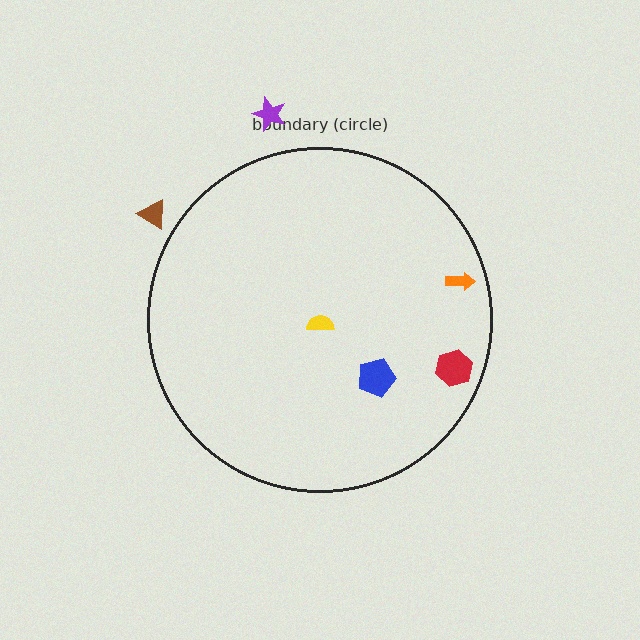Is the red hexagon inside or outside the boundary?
Inside.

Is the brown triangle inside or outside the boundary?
Outside.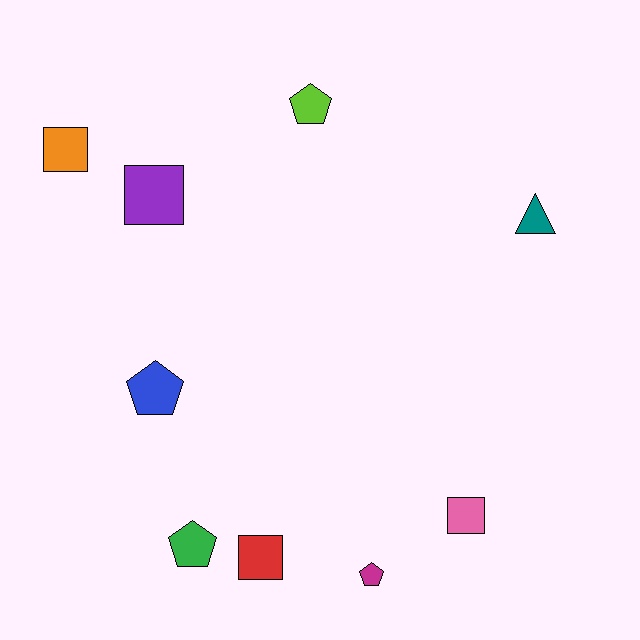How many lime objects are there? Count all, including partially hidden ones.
There is 1 lime object.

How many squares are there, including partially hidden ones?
There are 4 squares.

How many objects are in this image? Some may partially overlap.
There are 9 objects.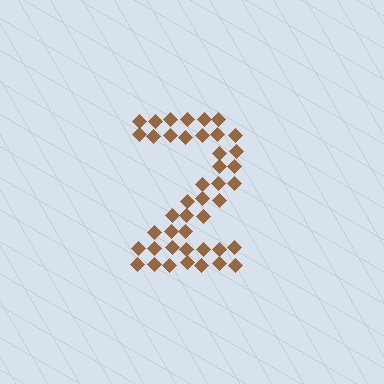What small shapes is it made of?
It is made of small diamonds.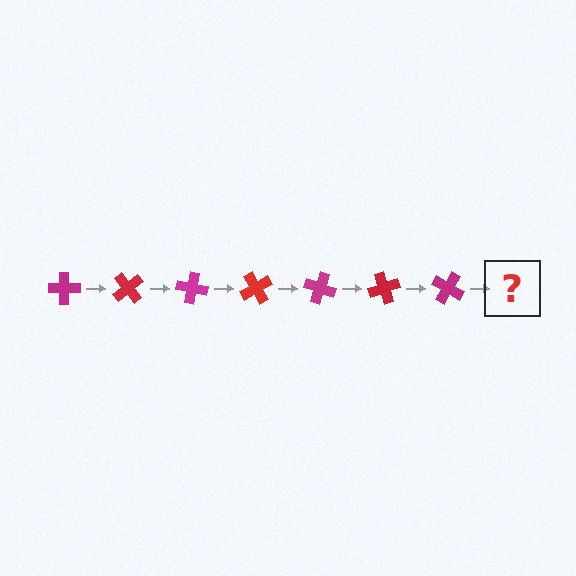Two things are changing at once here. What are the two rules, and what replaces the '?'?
The two rules are that it rotates 50 degrees each step and the color cycles through magenta and red. The '?' should be a red cross, rotated 350 degrees from the start.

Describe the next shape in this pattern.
It should be a red cross, rotated 350 degrees from the start.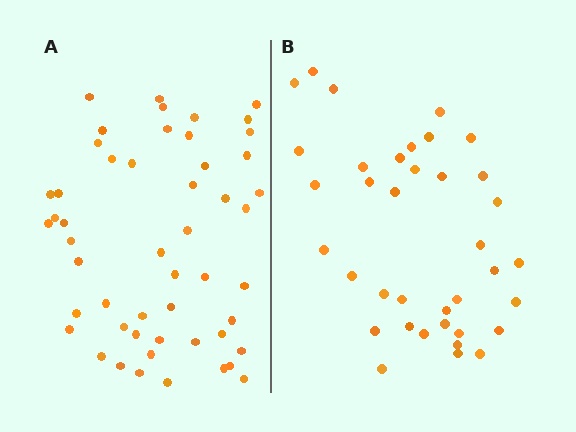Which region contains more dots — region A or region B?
Region A (the left region) has more dots.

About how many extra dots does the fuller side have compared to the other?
Region A has approximately 15 more dots than region B.